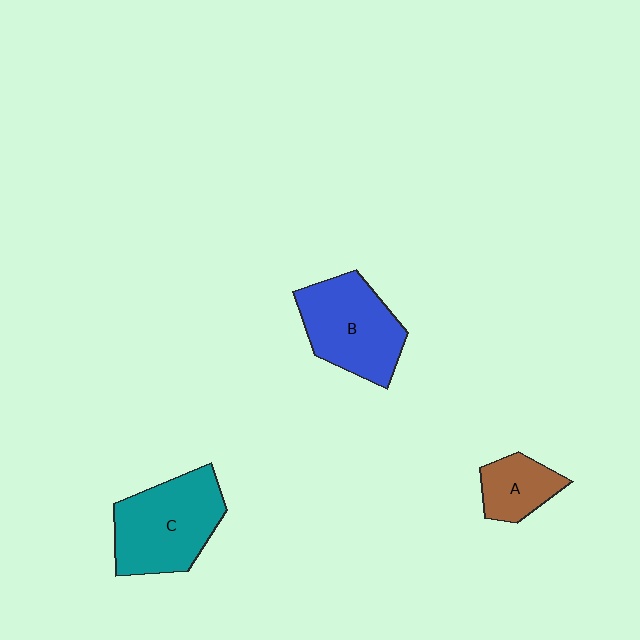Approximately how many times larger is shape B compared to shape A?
Approximately 2.0 times.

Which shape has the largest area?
Shape C (teal).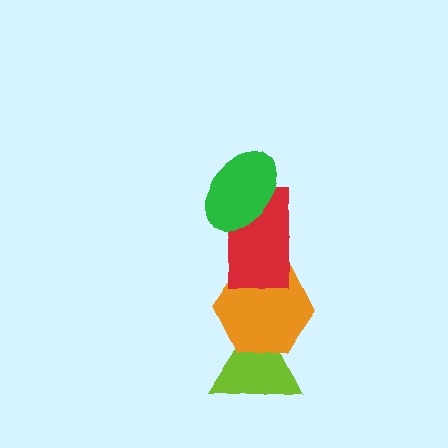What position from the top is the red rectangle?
The red rectangle is 2nd from the top.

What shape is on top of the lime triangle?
The orange hexagon is on top of the lime triangle.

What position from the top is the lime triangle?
The lime triangle is 4th from the top.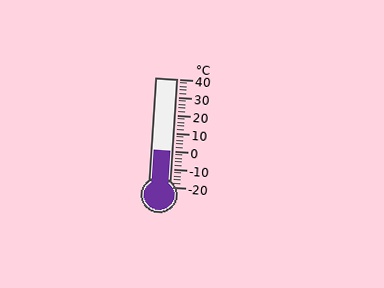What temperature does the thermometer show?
The thermometer shows approximately 0°C.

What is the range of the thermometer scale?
The thermometer scale ranges from -20°C to 40°C.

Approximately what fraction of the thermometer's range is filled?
The thermometer is filled to approximately 35% of its range.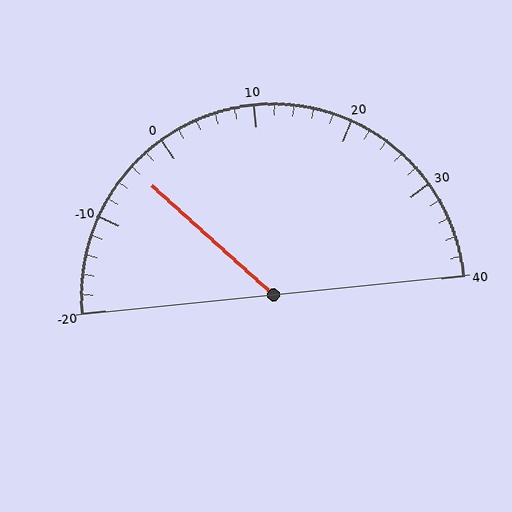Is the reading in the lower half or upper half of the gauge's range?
The reading is in the lower half of the range (-20 to 40).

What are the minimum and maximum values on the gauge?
The gauge ranges from -20 to 40.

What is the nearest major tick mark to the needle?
The nearest major tick mark is 0.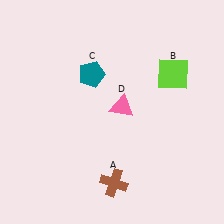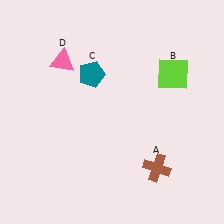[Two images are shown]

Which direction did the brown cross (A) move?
The brown cross (A) moved right.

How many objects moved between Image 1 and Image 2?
2 objects moved between the two images.